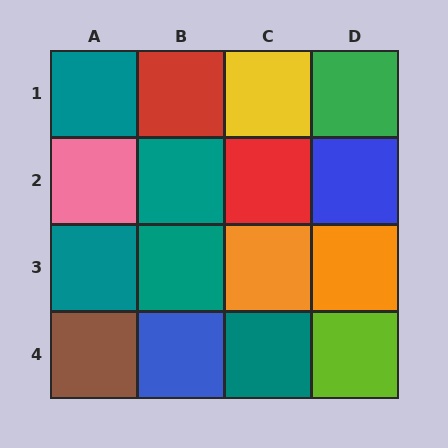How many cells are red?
2 cells are red.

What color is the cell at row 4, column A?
Brown.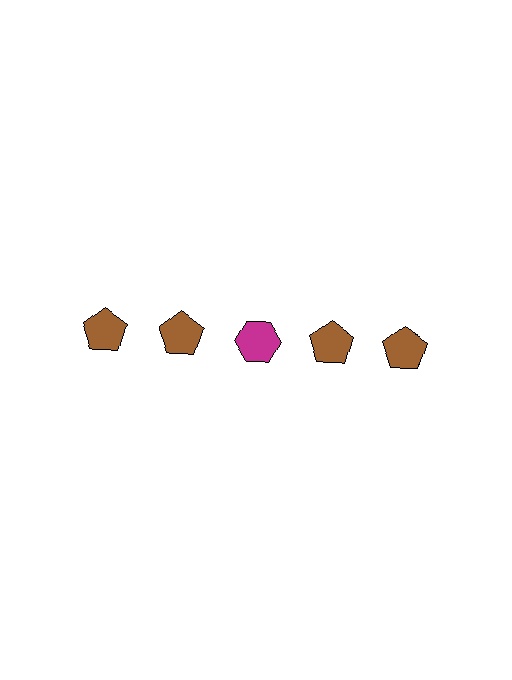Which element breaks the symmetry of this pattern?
The magenta hexagon in the top row, center column breaks the symmetry. All other shapes are brown pentagons.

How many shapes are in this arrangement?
There are 5 shapes arranged in a grid pattern.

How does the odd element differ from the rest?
It differs in both color (magenta instead of brown) and shape (hexagon instead of pentagon).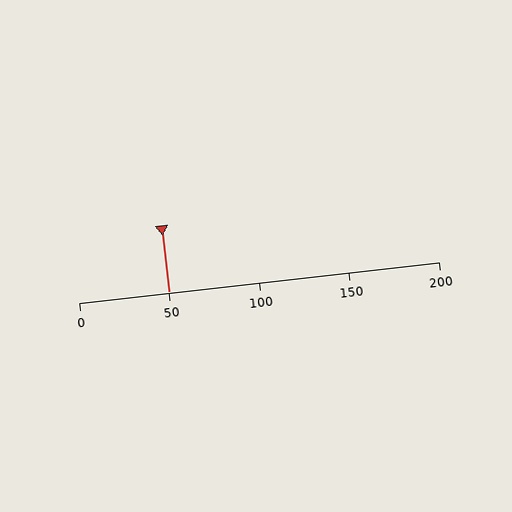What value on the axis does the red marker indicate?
The marker indicates approximately 50.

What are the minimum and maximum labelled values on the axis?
The axis runs from 0 to 200.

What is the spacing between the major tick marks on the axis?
The major ticks are spaced 50 apart.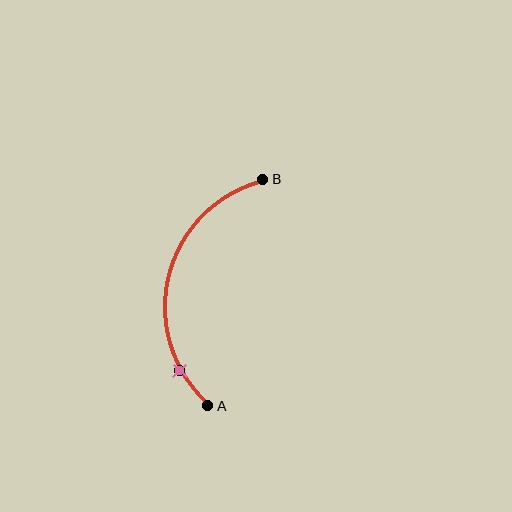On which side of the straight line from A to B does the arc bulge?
The arc bulges to the left of the straight line connecting A and B.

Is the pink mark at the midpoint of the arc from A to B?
No. The pink mark lies on the arc but is closer to endpoint A. The arc midpoint would be at the point on the curve equidistant along the arc from both A and B.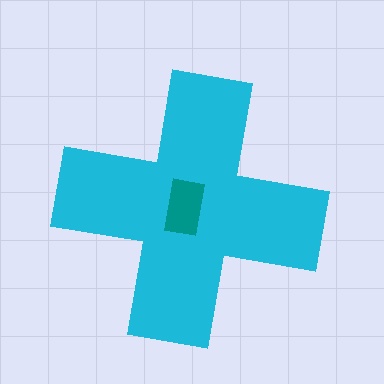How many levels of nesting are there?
2.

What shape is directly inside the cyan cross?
The teal rectangle.